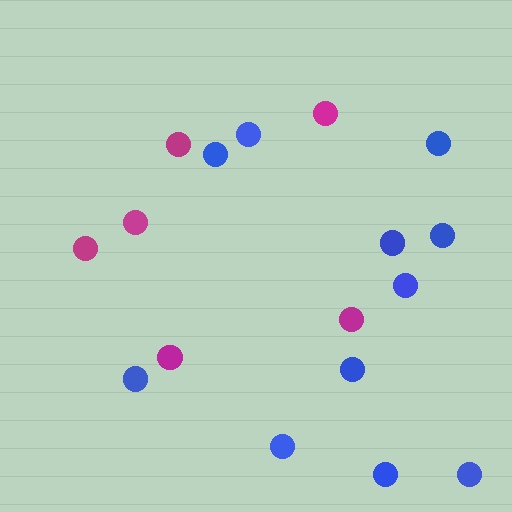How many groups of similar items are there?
There are 2 groups: one group of magenta circles (6) and one group of blue circles (11).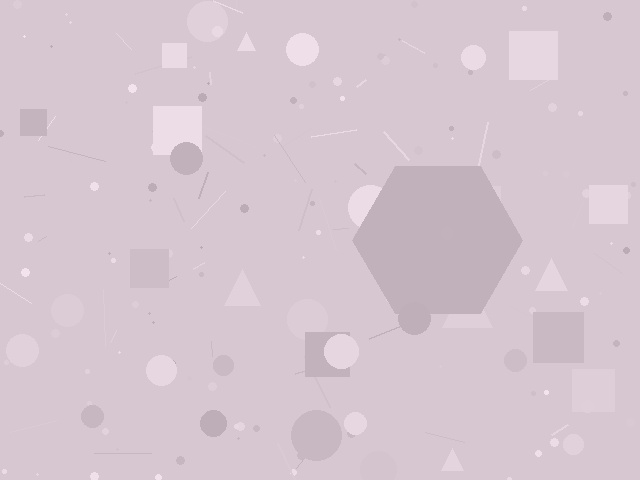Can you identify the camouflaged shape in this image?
The camouflaged shape is a hexagon.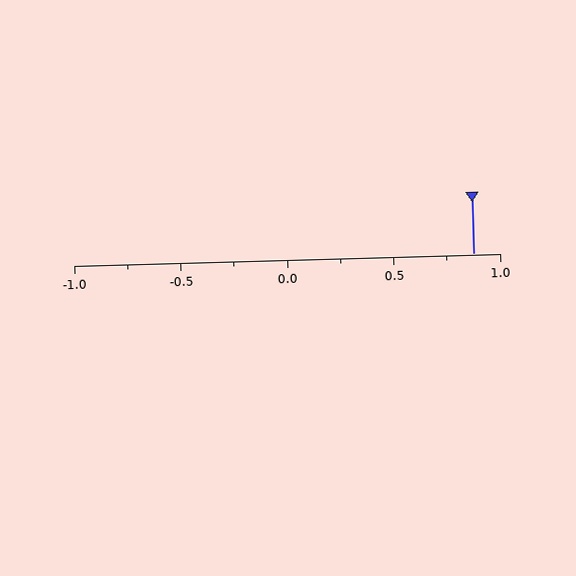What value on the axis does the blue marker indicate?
The marker indicates approximately 0.88.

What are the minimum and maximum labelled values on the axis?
The axis runs from -1.0 to 1.0.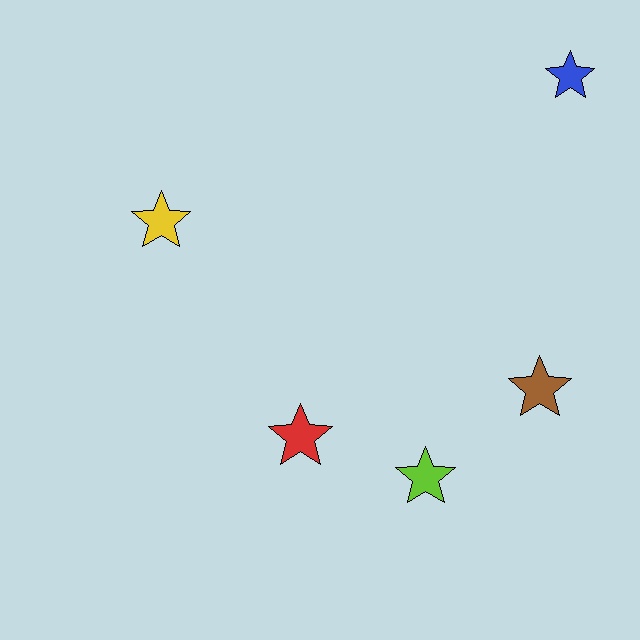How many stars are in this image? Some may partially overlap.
There are 5 stars.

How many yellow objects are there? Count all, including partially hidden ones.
There is 1 yellow object.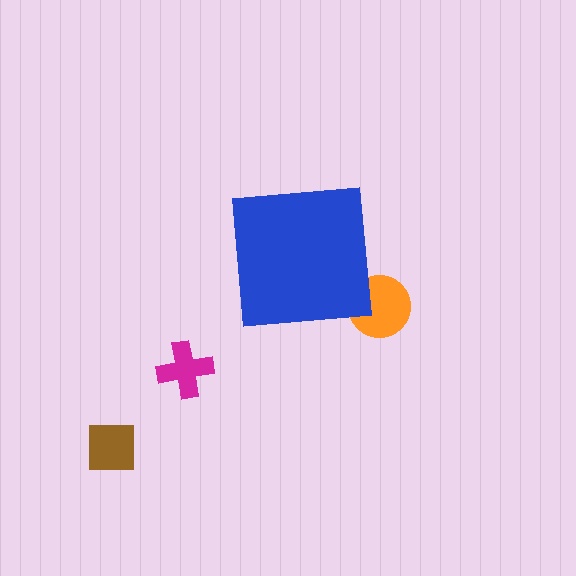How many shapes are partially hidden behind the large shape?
1 shape is partially hidden.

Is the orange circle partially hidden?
Yes, the orange circle is partially hidden behind the blue square.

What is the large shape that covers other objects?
A blue square.